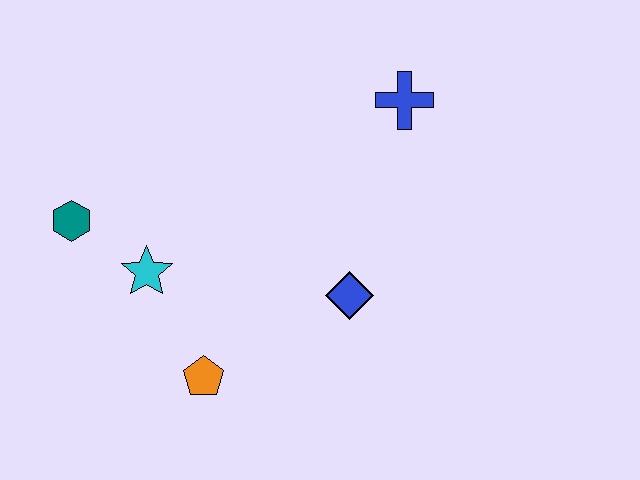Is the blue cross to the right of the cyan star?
Yes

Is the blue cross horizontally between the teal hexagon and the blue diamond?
No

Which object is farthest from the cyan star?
The blue cross is farthest from the cyan star.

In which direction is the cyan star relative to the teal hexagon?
The cyan star is to the right of the teal hexagon.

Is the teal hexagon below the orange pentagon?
No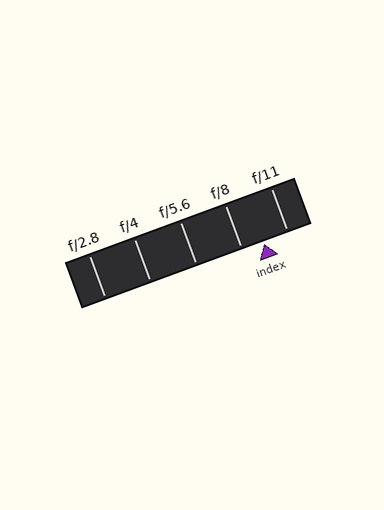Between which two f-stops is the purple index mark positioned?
The index mark is between f/8 and f/11.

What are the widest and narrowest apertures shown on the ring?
The widest aperture shown is f/2.8 and the narrowest is f/11.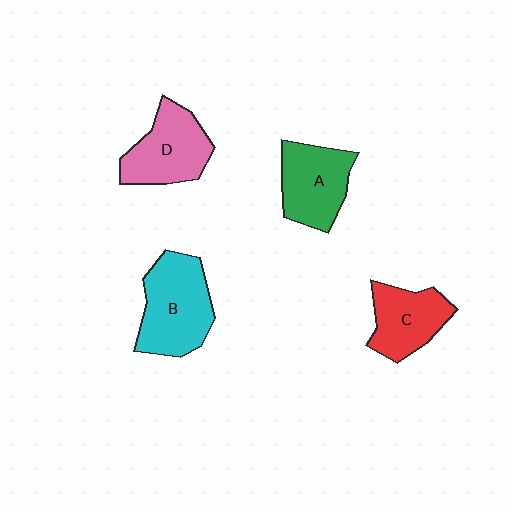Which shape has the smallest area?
Shape C (red).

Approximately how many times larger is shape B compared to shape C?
Approximately 1.4 times.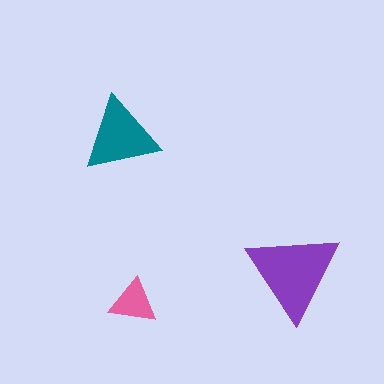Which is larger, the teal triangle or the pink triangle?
The teal one.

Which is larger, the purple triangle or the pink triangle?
The purple one.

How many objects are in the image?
There are 3 objects in the image.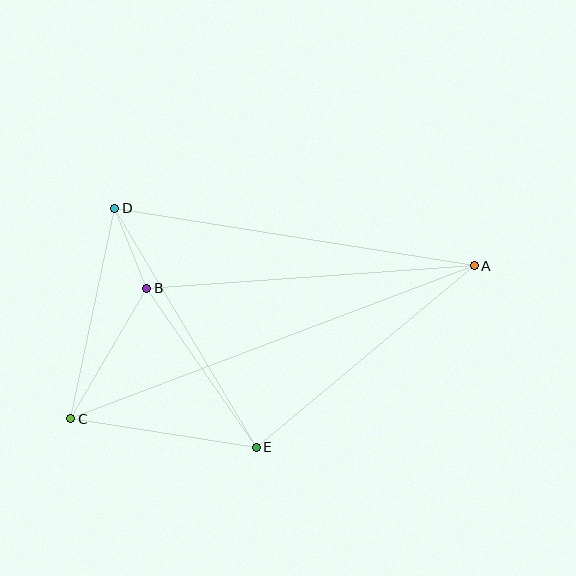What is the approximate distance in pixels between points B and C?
The distance between B and C is approximately 151 pixels.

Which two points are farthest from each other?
Points A and C are farthest from each other.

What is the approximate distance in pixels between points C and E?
The distance between C and E is approximately 188 pixels.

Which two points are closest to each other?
Points B and D are closest to each other.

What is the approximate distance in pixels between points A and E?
The distance between A and E is approximately 284 pixels.